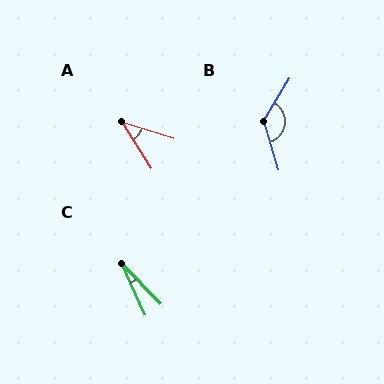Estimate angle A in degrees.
Approximately 40 degrees.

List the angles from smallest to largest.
C (19°), A (40°), B (133°).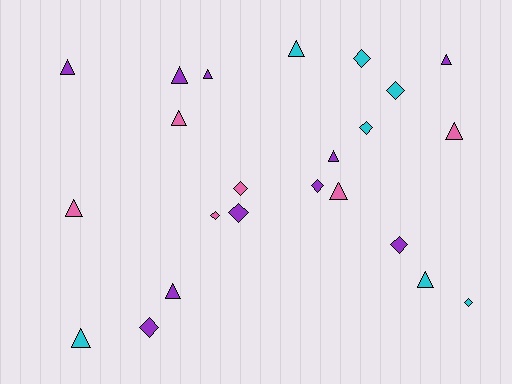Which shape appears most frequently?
Triangle, with 13 objects.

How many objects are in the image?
There are 23 objects.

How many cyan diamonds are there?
There are 4 cyan diamonds.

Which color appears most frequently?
Purple, with 10 objects.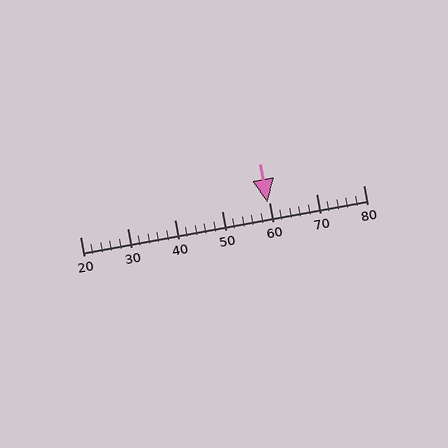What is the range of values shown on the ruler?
The ruler shows values from 20 to 80.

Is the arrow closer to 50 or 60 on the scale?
The arrow is closer to 60.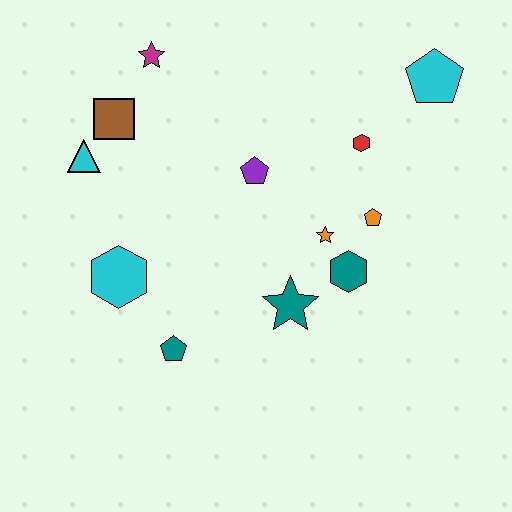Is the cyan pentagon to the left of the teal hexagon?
No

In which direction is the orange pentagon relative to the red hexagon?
The orange pentagon is below the red hexagon.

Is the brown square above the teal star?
Yes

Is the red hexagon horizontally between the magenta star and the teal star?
No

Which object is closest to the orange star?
The teal hexagon is closest to the orange star.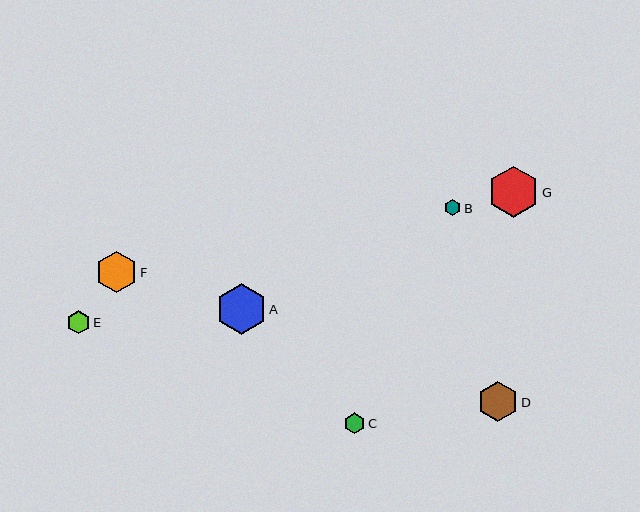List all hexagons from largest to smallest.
From largest to smallest: G, A, F, D, E, C, B.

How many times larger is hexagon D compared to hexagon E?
Hexagon D is approximately 1.7 times the size of hexagon E.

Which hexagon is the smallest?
Hexagon B is the smallest with a size of approximately 16 pixels.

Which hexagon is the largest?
Hexagon G is the largest with a size of approximately 51 pixels.